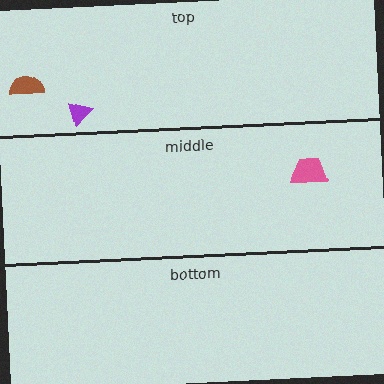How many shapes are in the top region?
2.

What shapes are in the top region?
The purple triangle, the brown semicircle.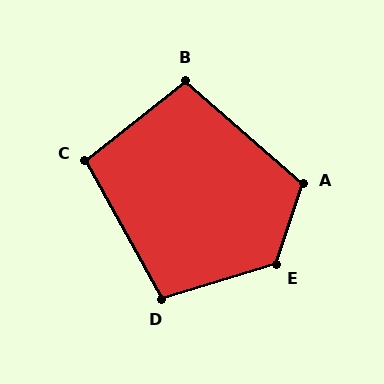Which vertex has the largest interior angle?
E, at approximately 125 degrees.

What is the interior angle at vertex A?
Approximately 113 degrees (obtuse).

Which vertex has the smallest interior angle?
C, at approximately 100 degrees.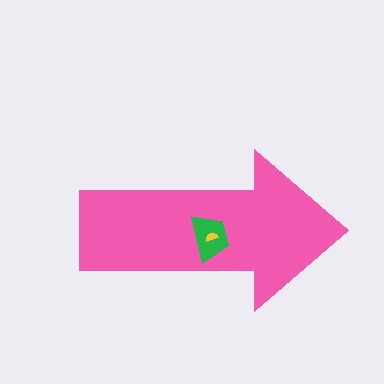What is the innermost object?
The yellow semicircle.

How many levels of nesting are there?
3.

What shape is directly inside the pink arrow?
The green trapezoid.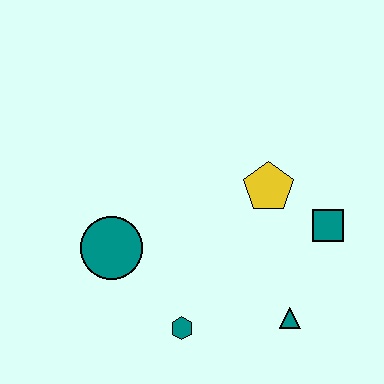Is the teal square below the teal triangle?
No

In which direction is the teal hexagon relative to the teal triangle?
The teal hexagon is to the left of the teal triangle.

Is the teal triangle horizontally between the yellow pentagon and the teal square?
Yes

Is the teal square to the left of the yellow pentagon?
No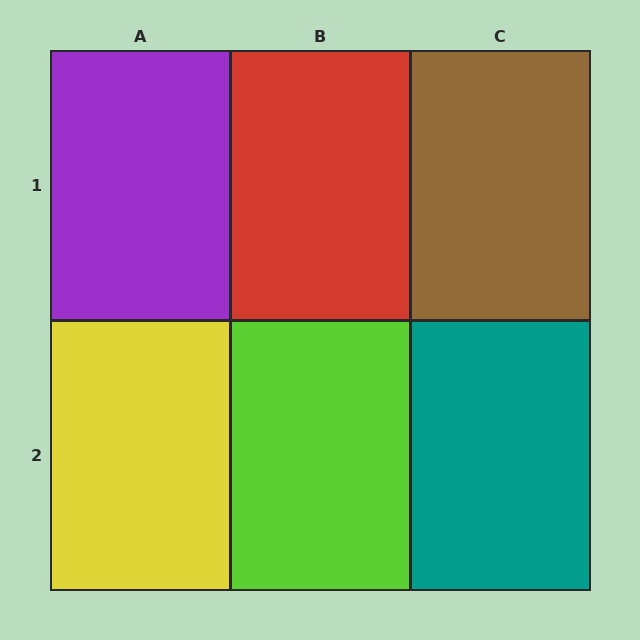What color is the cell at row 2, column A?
Yellow.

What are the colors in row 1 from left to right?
Purple, red, brown.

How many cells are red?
1 cell is red.